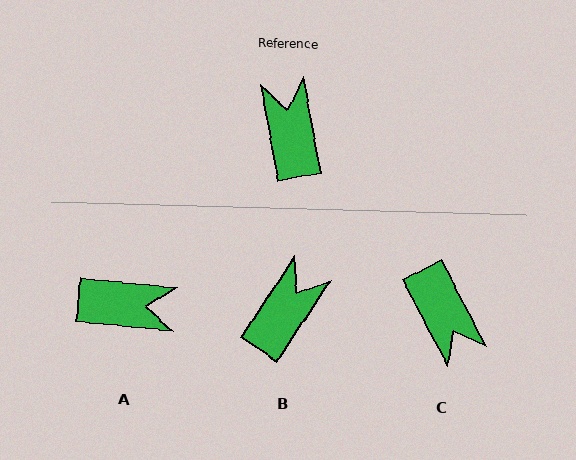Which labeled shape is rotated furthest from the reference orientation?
C, about 163 degrees away.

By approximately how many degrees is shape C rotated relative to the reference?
Approximately 163 degrees clockwise.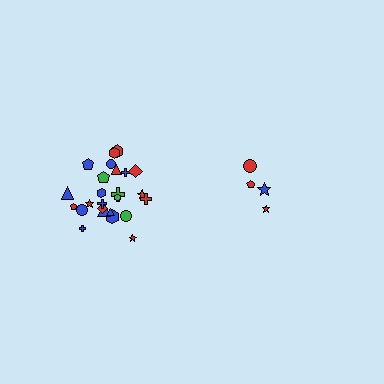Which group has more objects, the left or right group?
The left group.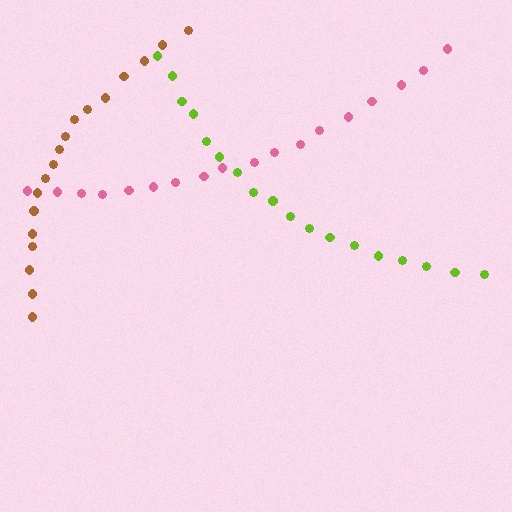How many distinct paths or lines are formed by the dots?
There are 3 distinct paths.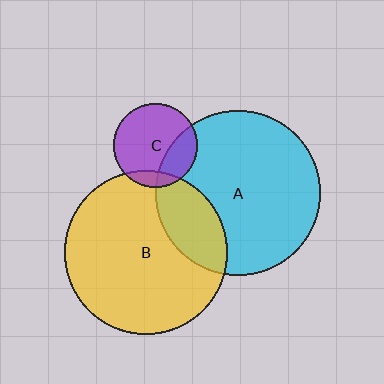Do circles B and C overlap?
Yes.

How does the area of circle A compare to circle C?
Approximately 3.9 times.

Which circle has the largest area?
Circle A (cyan).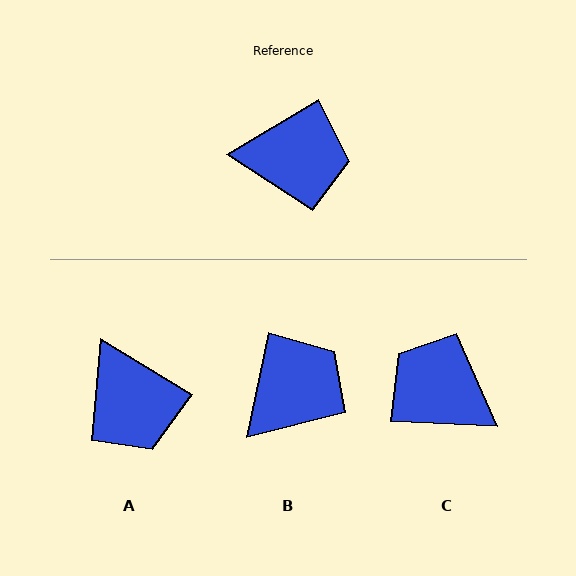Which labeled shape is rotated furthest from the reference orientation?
C, about 147 degrees away.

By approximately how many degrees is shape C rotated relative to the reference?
Approximately 147 degrees counter-clockwise.